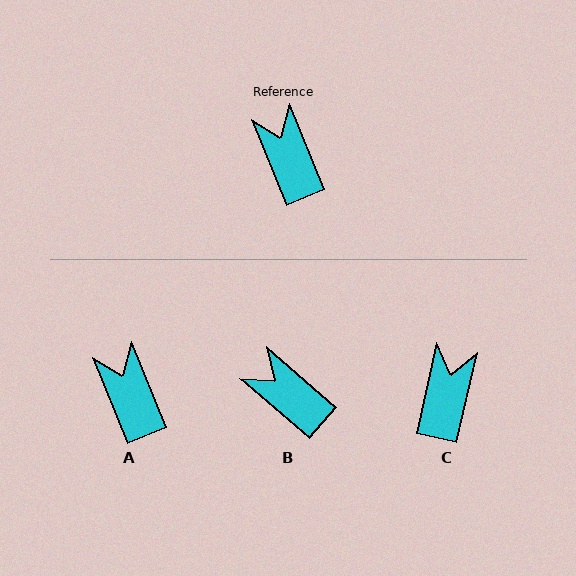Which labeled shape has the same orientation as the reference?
A.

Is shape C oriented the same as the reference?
No, it is off by about 35 degrees.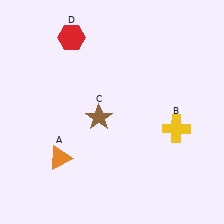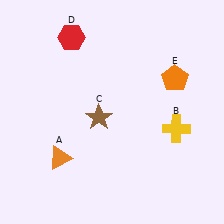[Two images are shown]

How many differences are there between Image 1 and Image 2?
There is 1 difference between the two images.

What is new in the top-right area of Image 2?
An orange pentagon (E) was added in the top-right area of Image 2.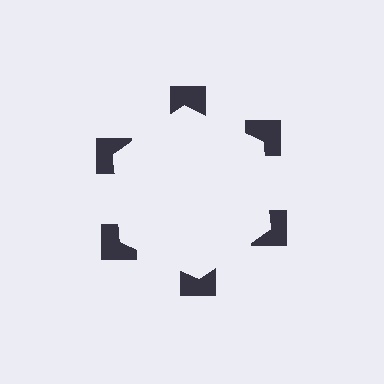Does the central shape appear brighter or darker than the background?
It typically appears slightly brighter than the background, even though no actual brightness change is drawn.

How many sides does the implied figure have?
6 sides.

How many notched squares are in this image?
There are 6 — one at each vertex of the illusory hexagon.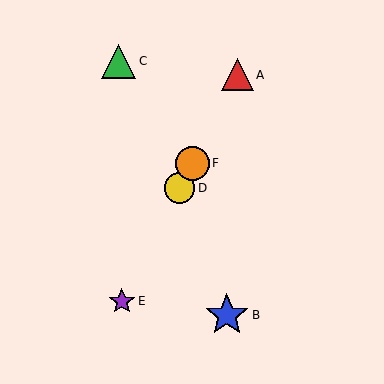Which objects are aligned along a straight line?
Objects A, D, E, F are aligned along a straight line.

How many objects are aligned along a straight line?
4 objects (A, D, E, F) are aligned along a straight line.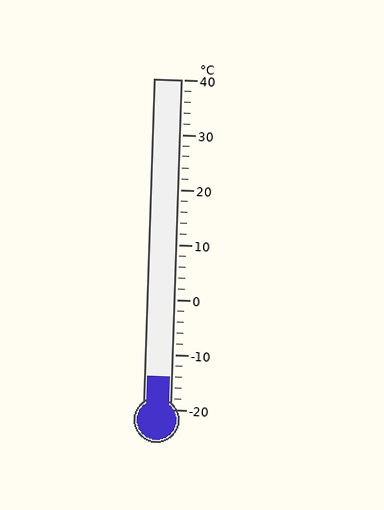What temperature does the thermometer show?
The thermometer shows approximately -14°C.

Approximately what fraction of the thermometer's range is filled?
The thermometer is filled to approximately 10% of its range.